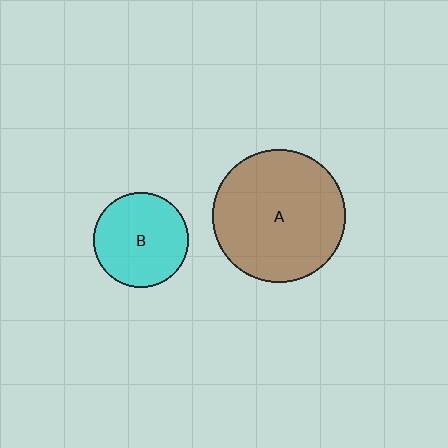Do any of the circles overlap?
No, none of the circles overlap.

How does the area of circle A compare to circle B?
Approximately 1.9 times.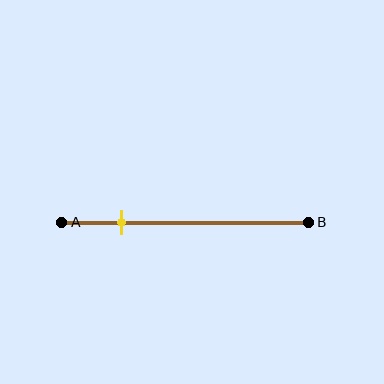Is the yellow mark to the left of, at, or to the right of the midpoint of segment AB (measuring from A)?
The yellow mark is to the left of the midpoint of segment AB.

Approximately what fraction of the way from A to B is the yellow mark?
The yellow mark is approximately 25% of the way from A to B.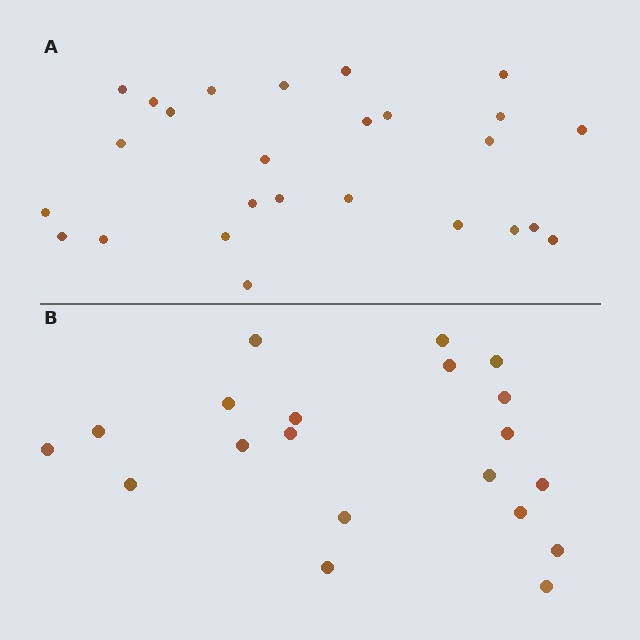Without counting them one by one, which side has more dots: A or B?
Region A (the top region) has more dots.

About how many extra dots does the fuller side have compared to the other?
Region A has about 6 more dots than region B.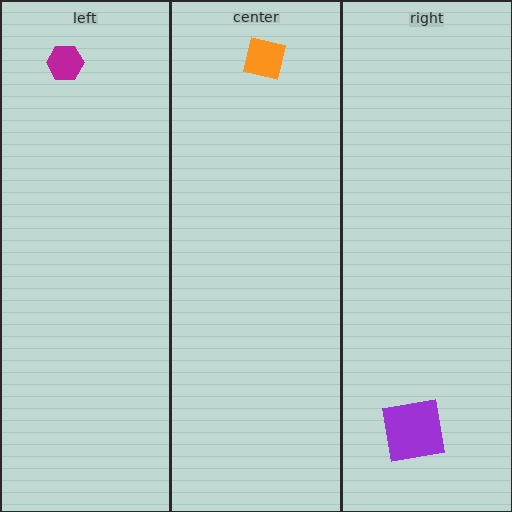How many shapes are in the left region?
1.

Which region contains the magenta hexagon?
The left region.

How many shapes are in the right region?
1.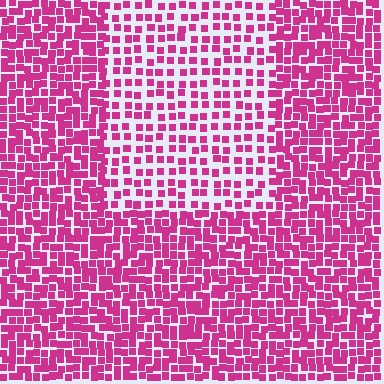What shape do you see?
I see a rectangle.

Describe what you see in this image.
The image contains small magenta elements arranged at two different densities. A rectangle-shaped region is visible where the elements are less densely packed than the surrounding area.